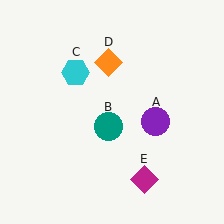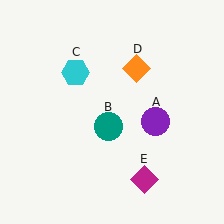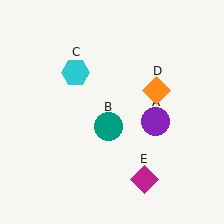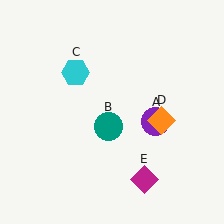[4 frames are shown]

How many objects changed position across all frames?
1 object changed position: orange diamond (object D).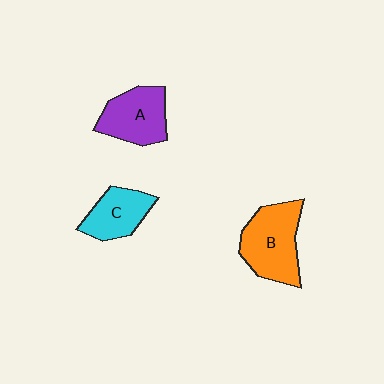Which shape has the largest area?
Shape B (orange).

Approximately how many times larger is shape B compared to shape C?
Approximately 1.5 times.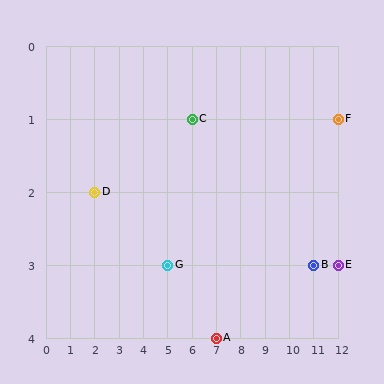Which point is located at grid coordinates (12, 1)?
Point F is at (12, 1).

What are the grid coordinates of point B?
Point B is at grid coordinates (11, 3).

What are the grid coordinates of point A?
Point A is at grid coordinates (7, 4).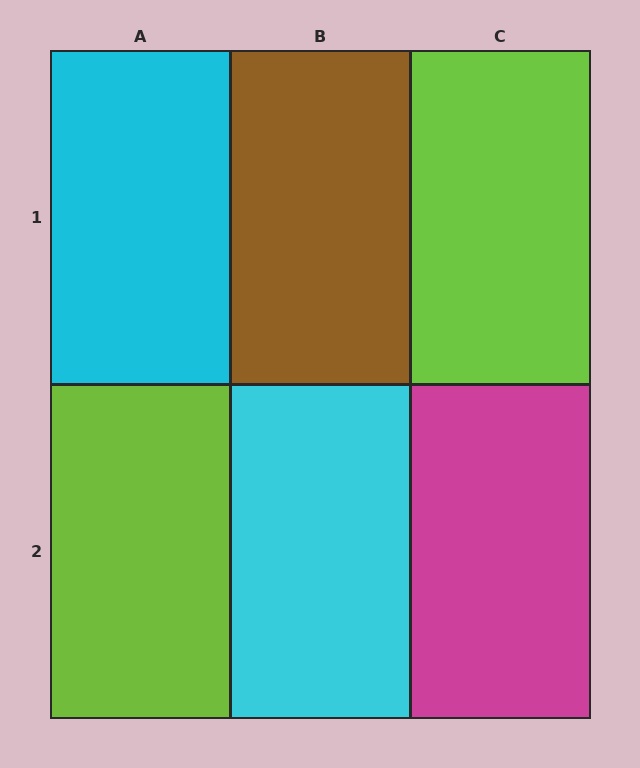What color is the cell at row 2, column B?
Cyan.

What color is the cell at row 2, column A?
Lime.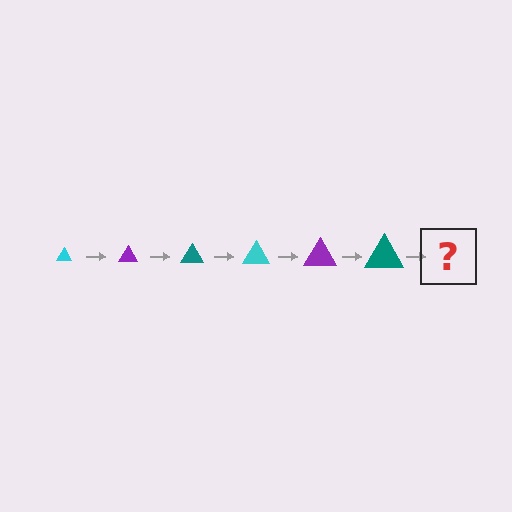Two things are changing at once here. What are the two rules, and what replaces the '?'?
The two rules are that the triangle grows larger each step and the color cycles through cyan, purple, and teal. The '?' should be a cyan triangle, larger than the previous one.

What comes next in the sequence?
The next element should be a cyan triangle, larger than the previous one.